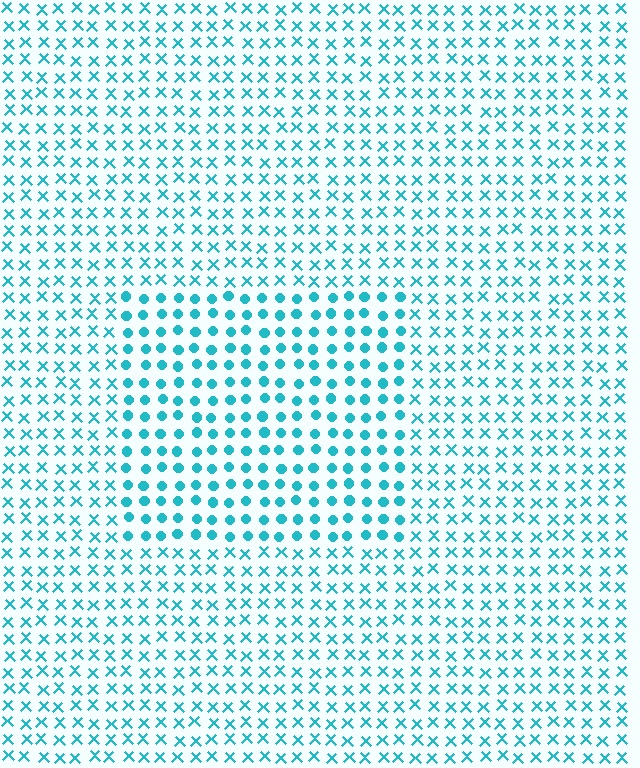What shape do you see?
I see a rectangle.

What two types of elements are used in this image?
The image uses circles inside the rectangle region and X marks outside it.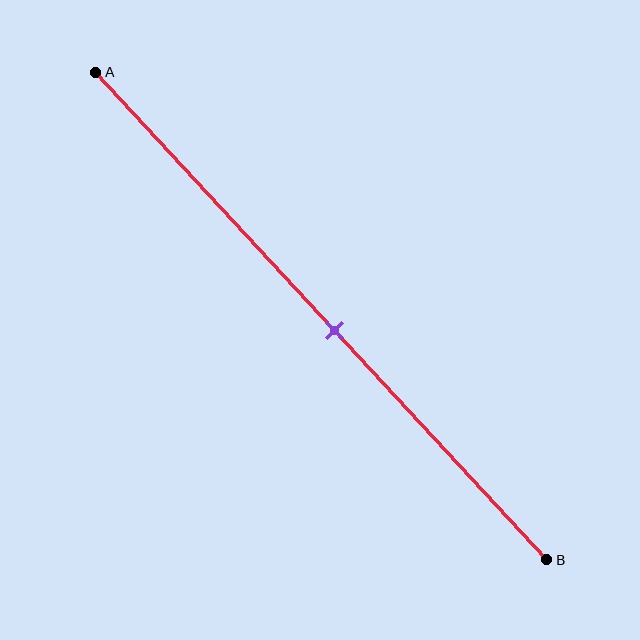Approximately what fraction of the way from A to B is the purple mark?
The purple mark is approximately 55% of the way from A to B.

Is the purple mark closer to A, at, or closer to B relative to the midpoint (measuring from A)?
The purple mark is approximately at the midpoint of segment AB.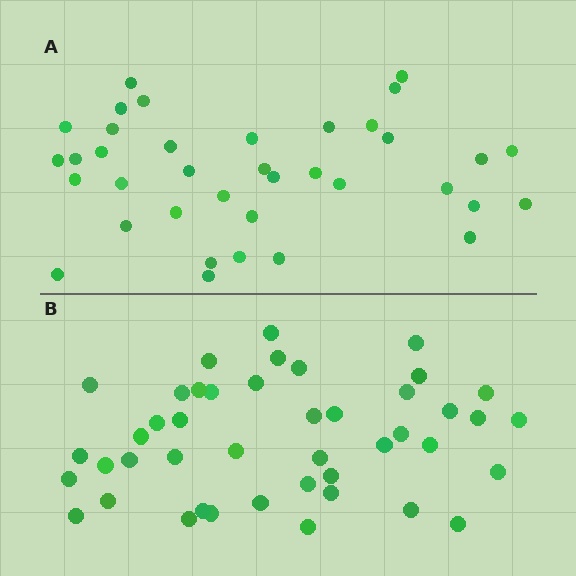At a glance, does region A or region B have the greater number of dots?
Region B (the bottom region) has more dots.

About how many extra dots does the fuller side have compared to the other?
Region B has roughly 8 or so more dots than region A.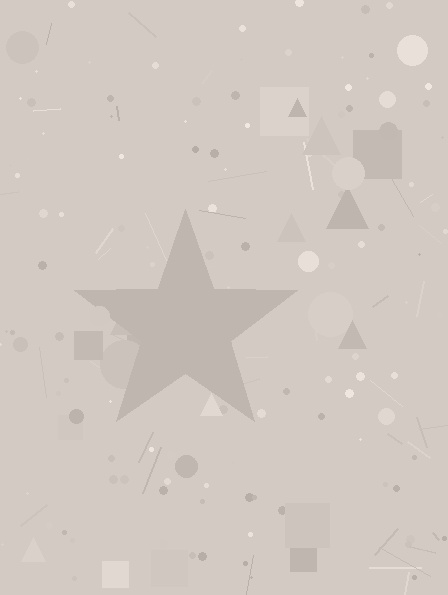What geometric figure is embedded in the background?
A star is embedded in the background.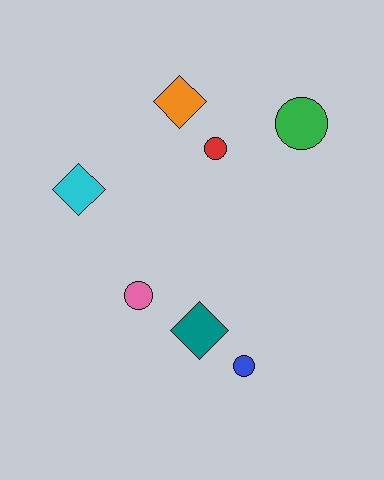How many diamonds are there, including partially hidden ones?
There are 3 diamonds.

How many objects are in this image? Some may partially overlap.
There are 7 objects.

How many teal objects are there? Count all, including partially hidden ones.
There is 1 teal object.